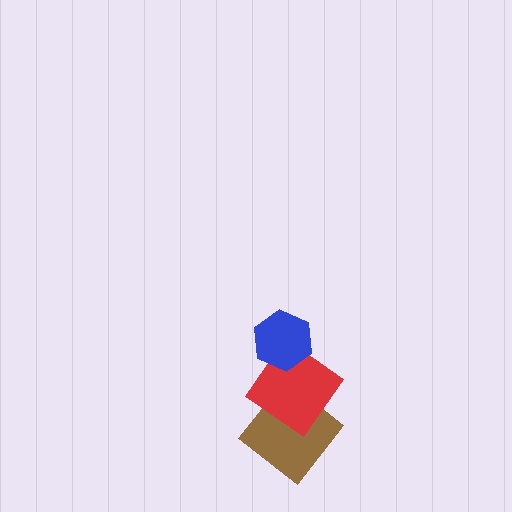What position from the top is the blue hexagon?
The blue hexagon is 1st from the top.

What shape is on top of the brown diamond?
The red diamond is on top of the brown diamond.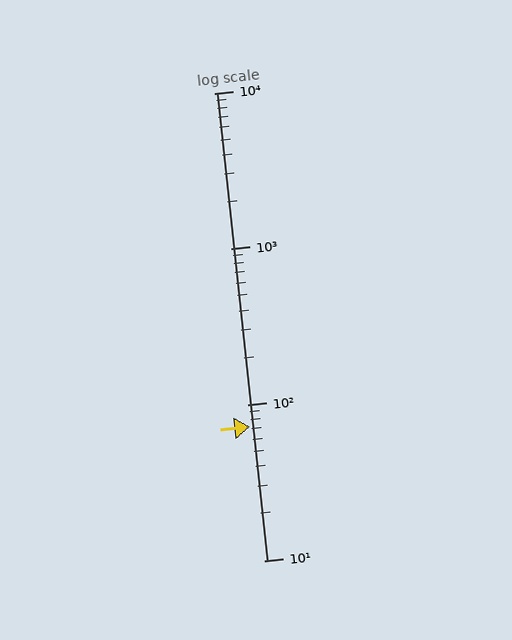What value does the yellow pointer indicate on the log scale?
The pointer indicates approximately 72.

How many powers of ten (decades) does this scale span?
The scale spans 3 decades, from 10 to 10000.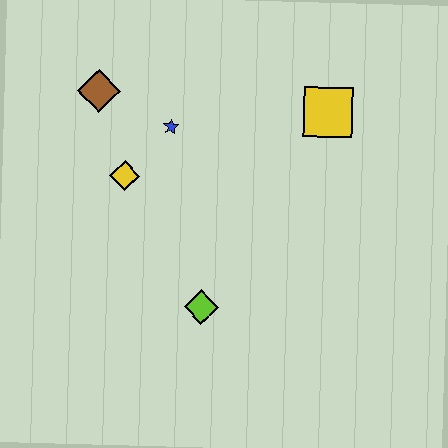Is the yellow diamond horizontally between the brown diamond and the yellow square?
Yes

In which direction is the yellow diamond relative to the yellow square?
The yellow diamond is to the left of the yellow square.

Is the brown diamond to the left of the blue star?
Yes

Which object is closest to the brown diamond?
The blue star is closest to the brown diamond.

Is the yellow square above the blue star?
Yes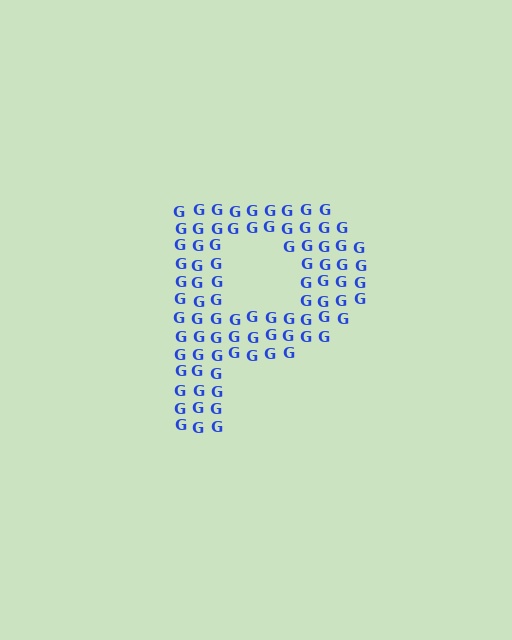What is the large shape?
The large shape is the letter P.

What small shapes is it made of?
It is made of small letter G's.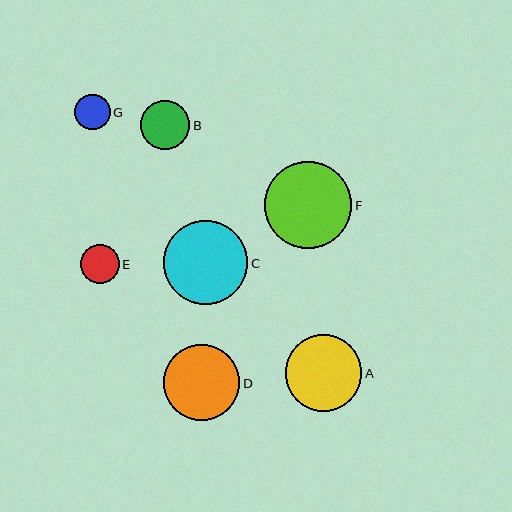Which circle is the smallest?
Circle G is the smallest with a size of approximately 36 pixels.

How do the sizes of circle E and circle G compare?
Circle E and circle G are approximately the same size.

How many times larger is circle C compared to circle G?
Circle C is approximately 2.3 times the size of circle G.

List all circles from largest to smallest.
From largest to smallest: F, C, A, D, B, E, G.